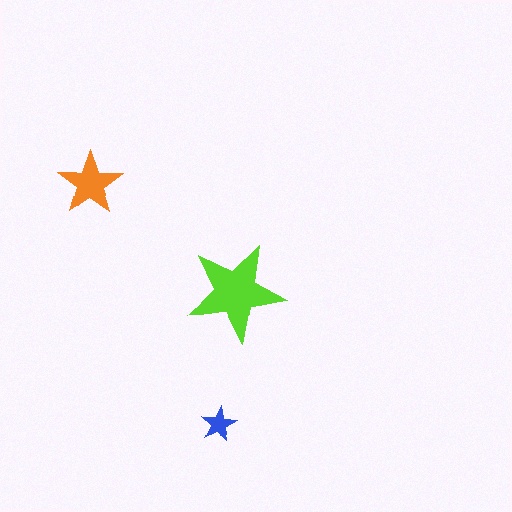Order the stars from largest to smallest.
the lime one, the orange one, the blue one.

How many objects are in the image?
There are 3 objects in the image.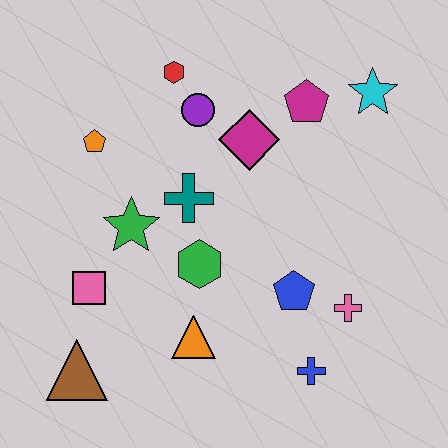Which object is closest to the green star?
The teal cross is closest to the green star.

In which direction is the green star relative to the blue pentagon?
The green star is to the left of the blue pentagon.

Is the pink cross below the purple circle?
Yes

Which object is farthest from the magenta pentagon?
The brown triangle is farthest from the magenta pentagon.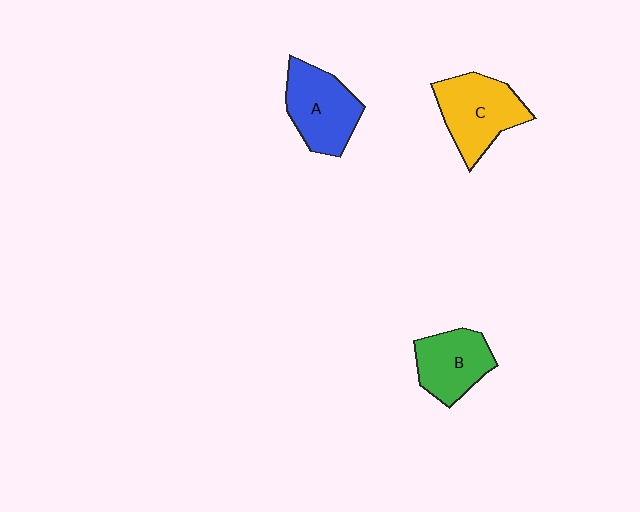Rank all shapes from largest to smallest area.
From largest to smallest: C (yellow), A (blue), B (green).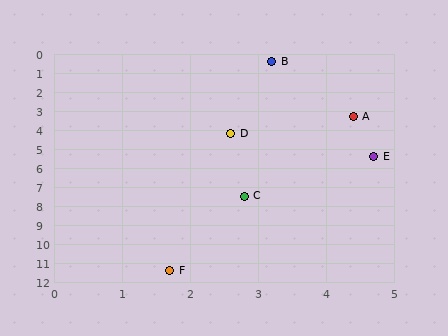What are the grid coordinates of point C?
Point C is at approximately (2.8, 7.5).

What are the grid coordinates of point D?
Point D is at approximately (2.6, 4.2).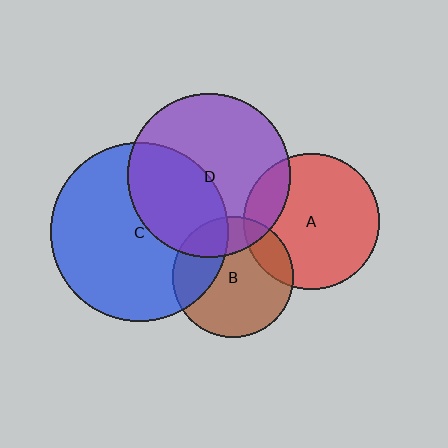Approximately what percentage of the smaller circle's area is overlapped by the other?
Approximately 40%.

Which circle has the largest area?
Circle C (blue).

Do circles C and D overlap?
Yes.